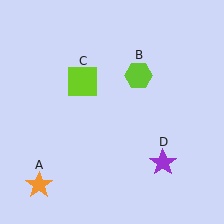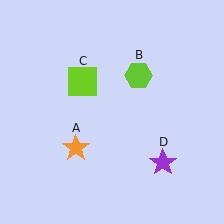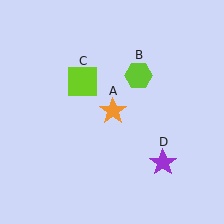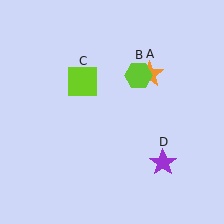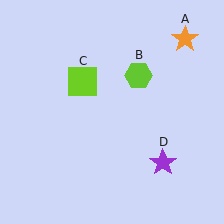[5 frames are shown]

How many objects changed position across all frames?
1 object changed position: orange star (object A).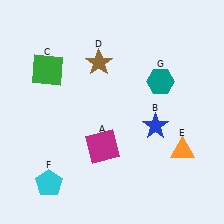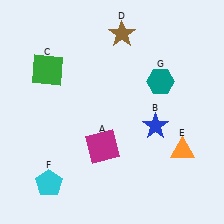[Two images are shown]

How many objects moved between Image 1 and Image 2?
1 object moved between the two images.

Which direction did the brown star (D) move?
The brown star (D) moved up.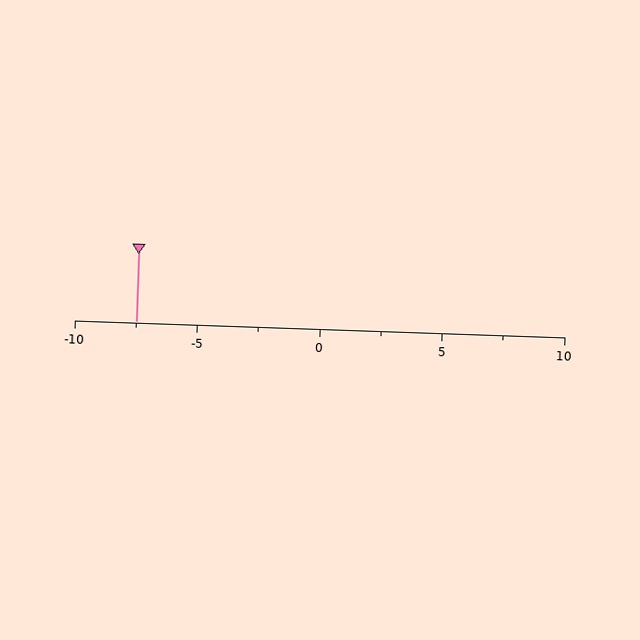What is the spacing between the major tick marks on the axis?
The major ticks are spaced 5 apart.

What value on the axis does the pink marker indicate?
The marker indicates approximately -7.5.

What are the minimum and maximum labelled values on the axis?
The axis runs from -10 to 10.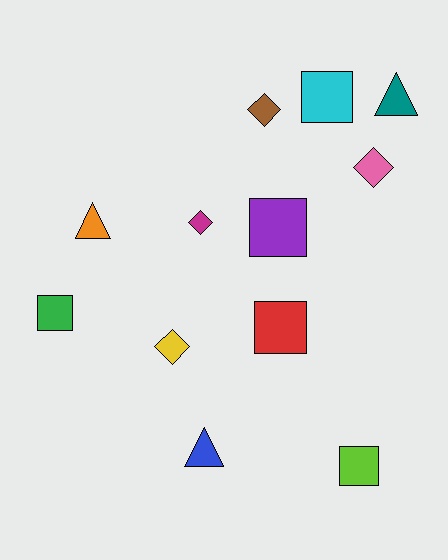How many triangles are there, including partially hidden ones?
There are 3 triangles.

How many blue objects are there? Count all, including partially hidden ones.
There is 1 blue object.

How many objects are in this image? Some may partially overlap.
There are 12 objects.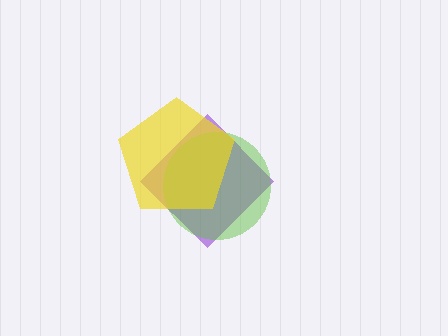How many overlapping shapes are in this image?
There are 3 overlapping shapes in the image.